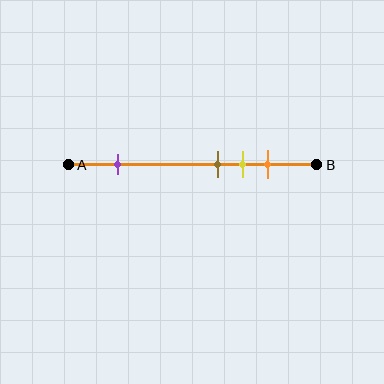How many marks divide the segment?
There are 4 marks dividing the segment.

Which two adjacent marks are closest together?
The brown and yellow marks are the closest adjacent pair.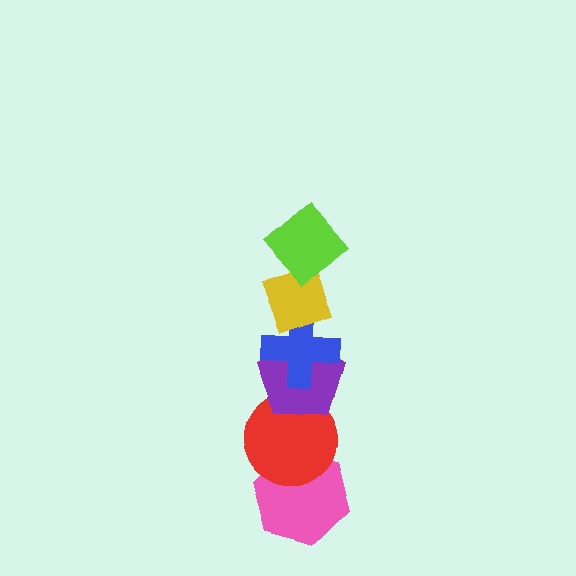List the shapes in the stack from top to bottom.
From top to bottom: the lime diamond, the yellow diamond, the blue cross, the purple pentagon, the red circle, the pink hexagon.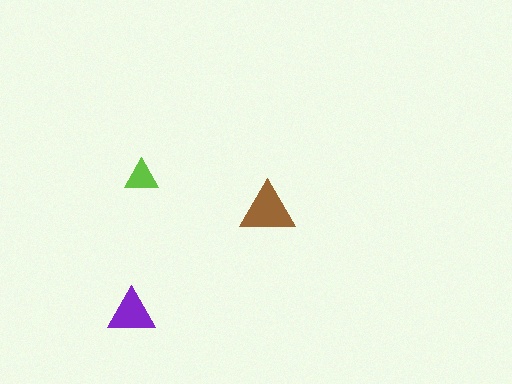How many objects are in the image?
There are 3 objects in the image.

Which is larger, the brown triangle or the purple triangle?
The brown one.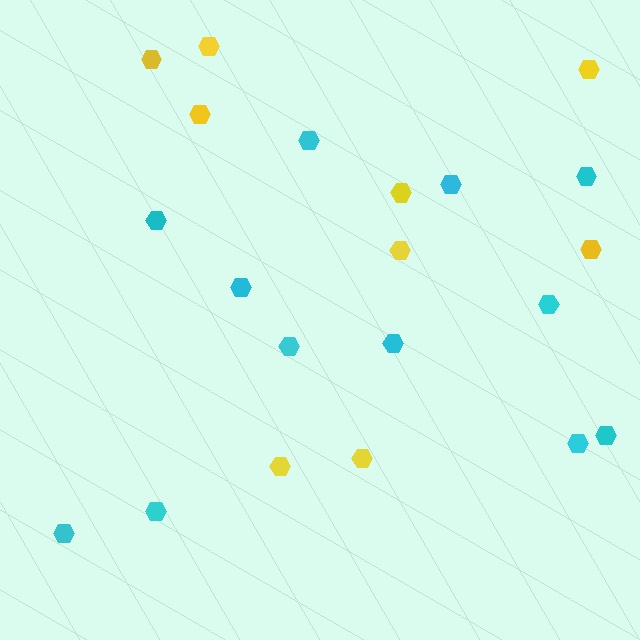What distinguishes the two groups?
There are 2 groups: one group of cyan hexagons (12) and one group of yellow hexagons (9).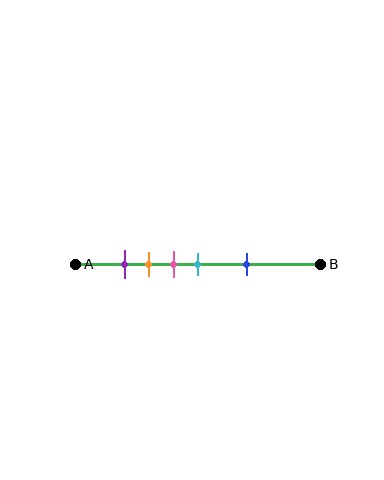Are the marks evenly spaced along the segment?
No, the marks are not evenly spaced.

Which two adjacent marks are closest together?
The purple and orange marks are the closest adjacent pair.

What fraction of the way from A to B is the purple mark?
The purple mark is approximately 20% (0.2) of the way from A to B.